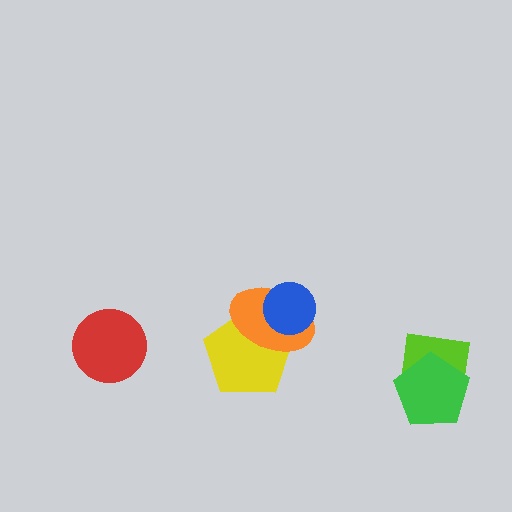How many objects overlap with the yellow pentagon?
2 objects overlap with the yellow pentagon.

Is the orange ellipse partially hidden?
Yes, it is partially covered by another shape.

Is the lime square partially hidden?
Yes, it is partially covered by another shape.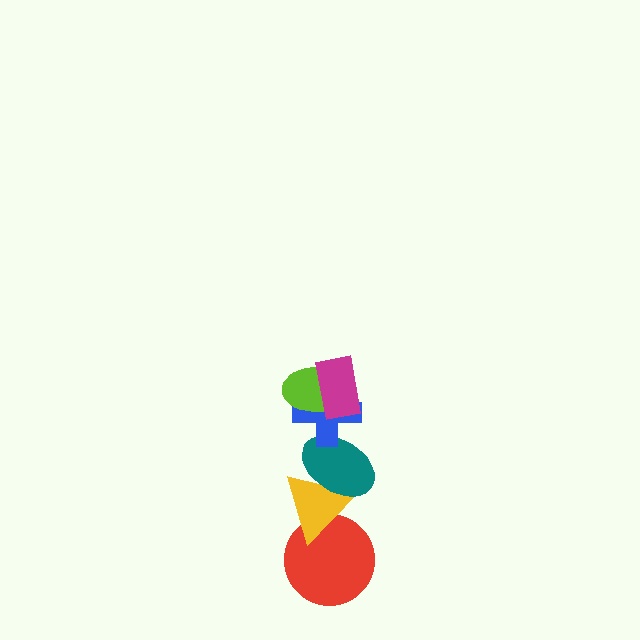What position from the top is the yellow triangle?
The yellow triangle is 5th from the top.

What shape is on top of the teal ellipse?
The blue cross is on top of the teal ellipse.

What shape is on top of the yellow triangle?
The teal ellipse is on top of the yellow triangle.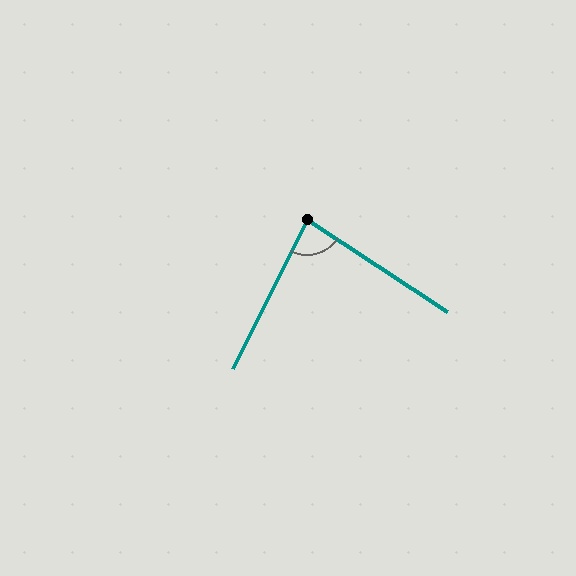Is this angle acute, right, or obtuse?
It is acute.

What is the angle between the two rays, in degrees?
Approximately 83 degrees.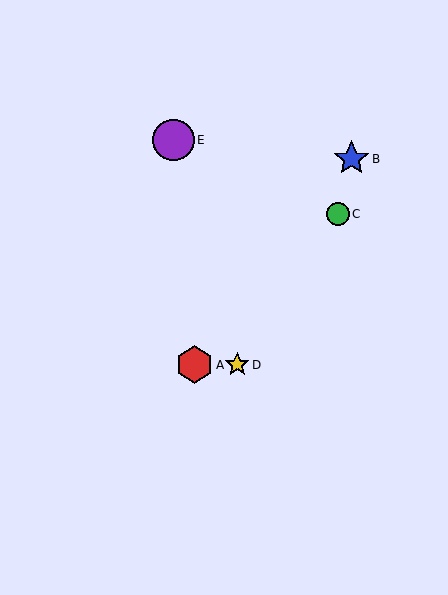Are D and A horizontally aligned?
Yes, both are at y≈365.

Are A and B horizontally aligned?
No, A is at y≈365 and B is at y≈159.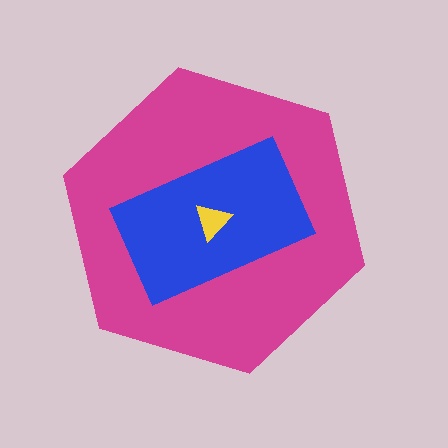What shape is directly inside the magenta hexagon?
The blue rectangle.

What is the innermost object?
The yellow triangle.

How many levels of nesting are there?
3.